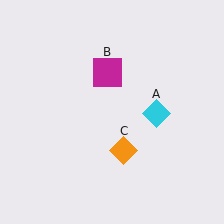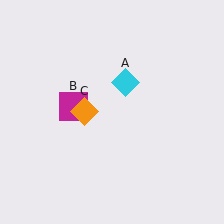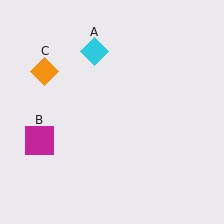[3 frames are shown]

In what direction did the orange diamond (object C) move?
The orange diamond (object C) moved up and to the left.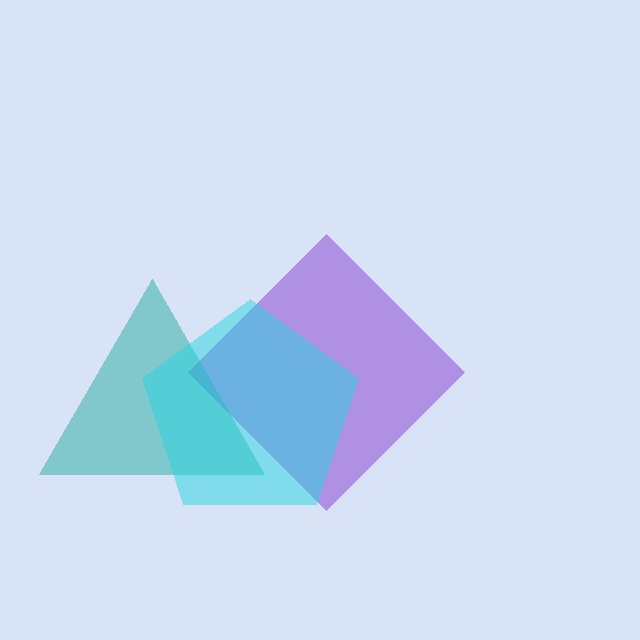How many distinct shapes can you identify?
There are 3 distinct shapes: a purple diamond, a teal triangle, a cyan pentagon.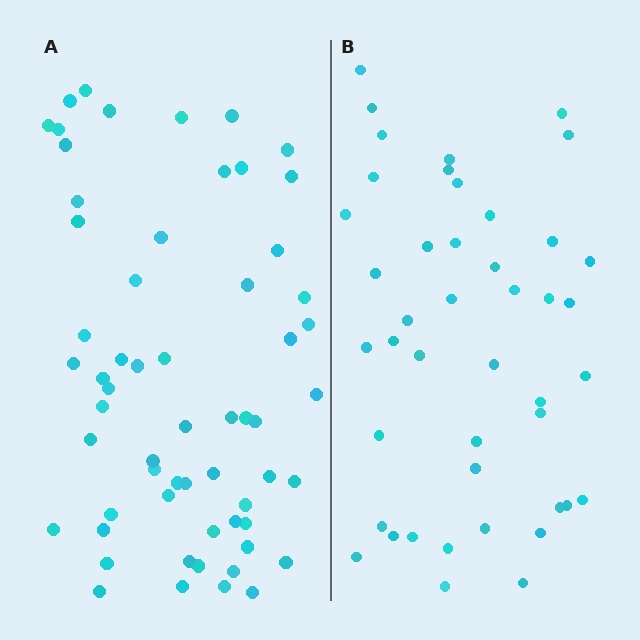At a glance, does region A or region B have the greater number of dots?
Region A (the left region) has more dots.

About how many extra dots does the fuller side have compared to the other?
Region A has approximately 15 more dots than region B.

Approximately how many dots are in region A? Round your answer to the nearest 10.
About 60 dots.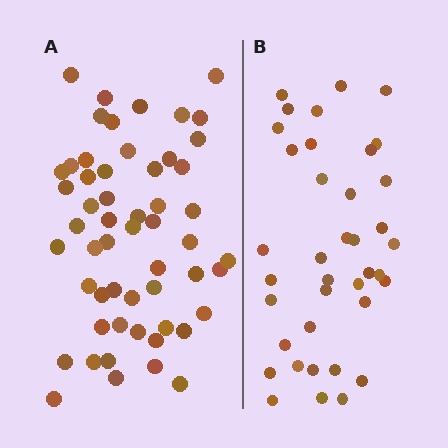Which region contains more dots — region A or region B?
Region A (the left region) has more dots.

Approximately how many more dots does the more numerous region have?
Region A has approximately 15 more dots than region B.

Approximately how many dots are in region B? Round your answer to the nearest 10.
About 40 dots. (The exact count is 38, which rounds to 40.)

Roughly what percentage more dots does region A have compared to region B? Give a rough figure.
About 45% more.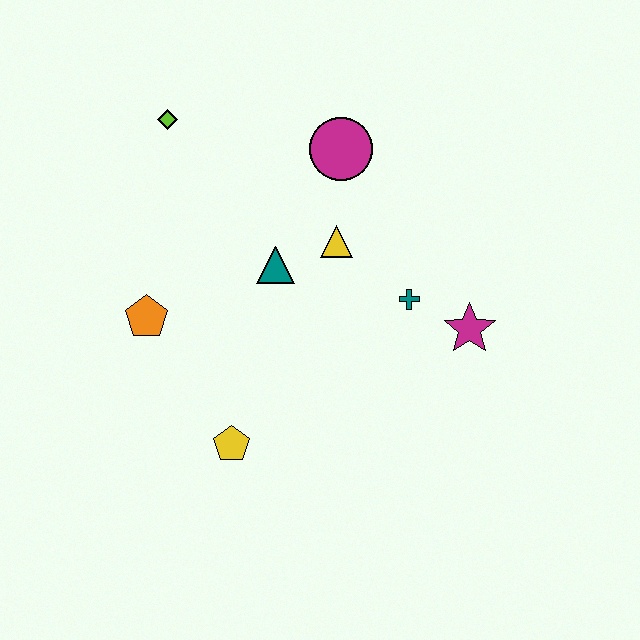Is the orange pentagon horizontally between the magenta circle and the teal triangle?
No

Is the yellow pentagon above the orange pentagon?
No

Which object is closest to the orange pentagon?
The teal triangle is closest to the orange pentagon.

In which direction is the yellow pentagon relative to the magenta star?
The yellow pentagon is to the left of the magenta star.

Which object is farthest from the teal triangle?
The magenta star is farthest from the teal triangle.